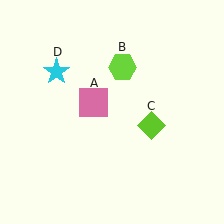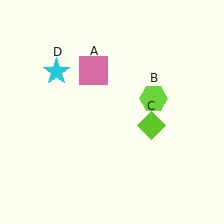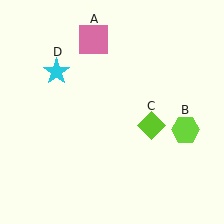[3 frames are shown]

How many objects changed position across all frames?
2 objects changed position: pink square (object A), lime hexagon (object B).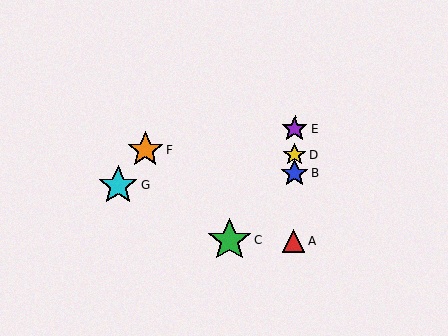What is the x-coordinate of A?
Object A is at x≈294.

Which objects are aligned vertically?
Objects A, B, D, E are aligned vertically.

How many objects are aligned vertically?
4 objects (A, B, D, E) are aligned vertically.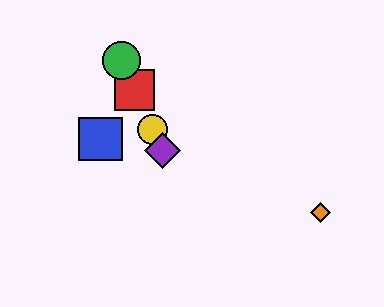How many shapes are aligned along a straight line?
4 shapes (the red square, the green circle, the yellow circle, the purple diamond) are aligned along a straight line.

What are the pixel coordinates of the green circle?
The green circle is at (121, 61).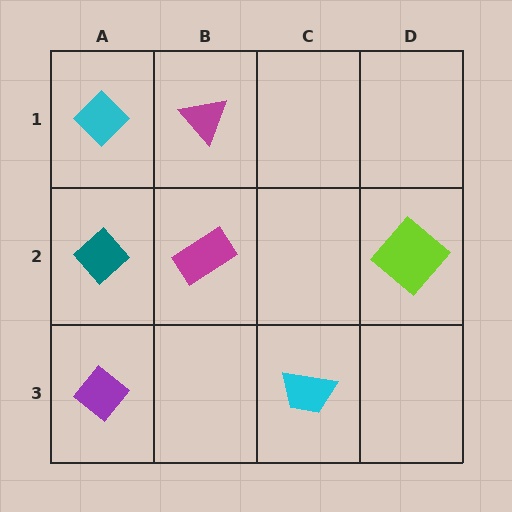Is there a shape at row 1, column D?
No, that cell is empty.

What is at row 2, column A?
A teal diamond.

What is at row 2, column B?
A magenta rectangle.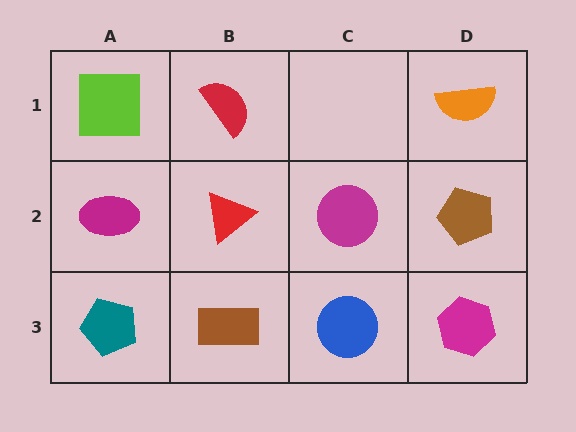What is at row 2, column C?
A magenta circle.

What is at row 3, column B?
A brown rectangle.